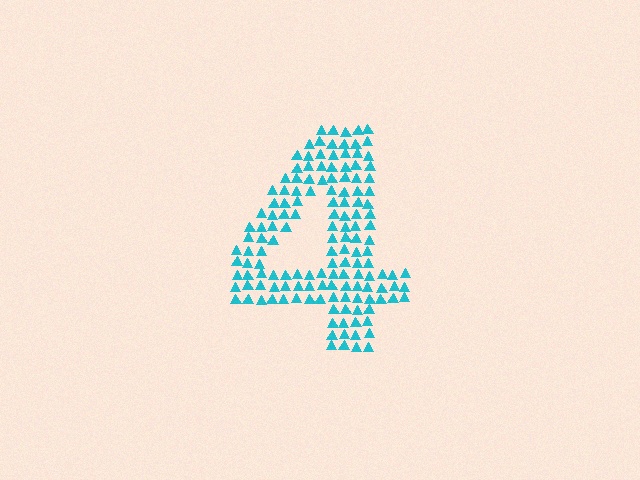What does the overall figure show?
The overall figure shows the digit 4.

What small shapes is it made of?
It is made of small triangles.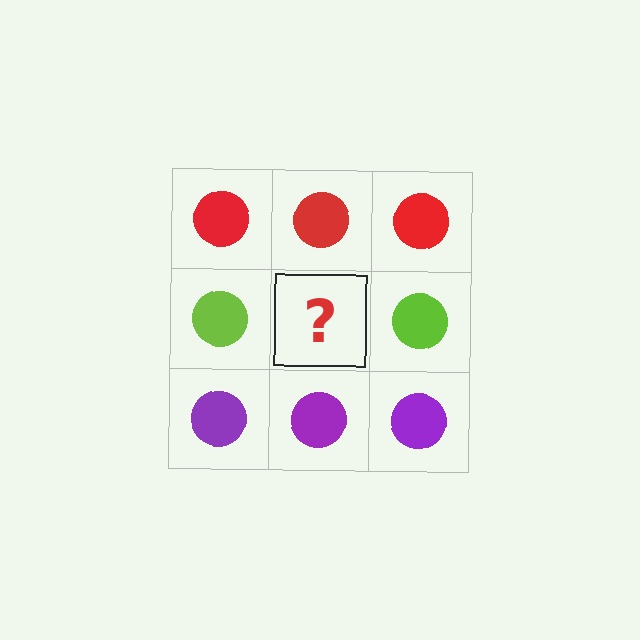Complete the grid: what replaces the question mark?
The question mark should be replaced with a lime circle.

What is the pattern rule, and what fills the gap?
The rule is that each row has a consistent color. The gap should be filled with a lime circle.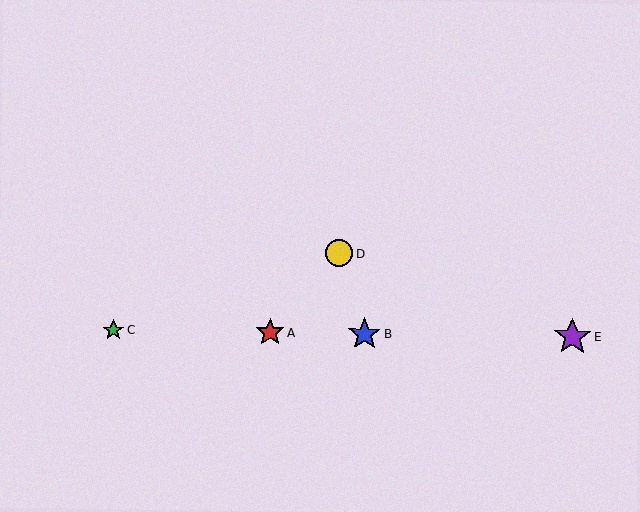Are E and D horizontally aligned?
No, E is at y≈337 and D is at y≈253.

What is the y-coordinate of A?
Object A is at y≈333.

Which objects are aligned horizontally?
Objects A, B, C, E are aligned horizontally.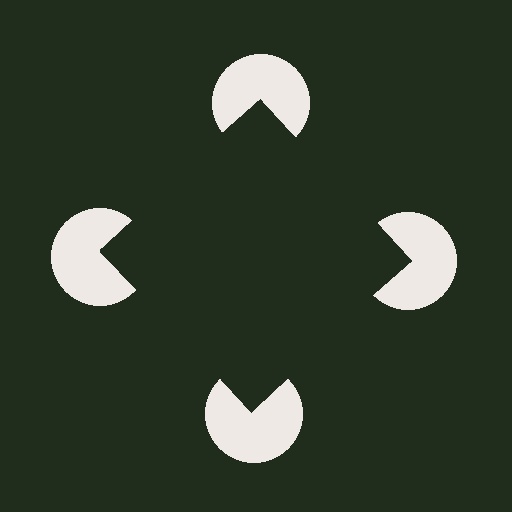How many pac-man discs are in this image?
There are 4 — one at each vertex of the illusory square.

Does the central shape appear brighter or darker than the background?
It typically appears slightly darker than the background, even though no actual brightness change is drawn.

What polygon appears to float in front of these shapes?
An illusory square — its edges are inferred from the aligned wedge cuts in the pac-man discs, not physically drawn.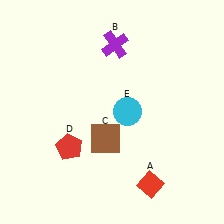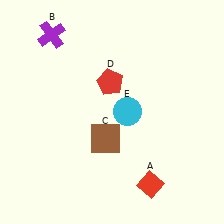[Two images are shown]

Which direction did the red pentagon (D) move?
The red pentagon (D) moved up.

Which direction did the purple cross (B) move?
The purple cross (B) moved left.